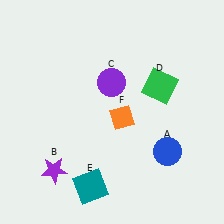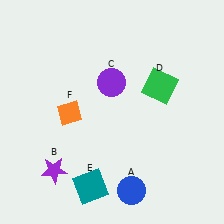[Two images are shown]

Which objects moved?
The objects that moved are: the blue circle (A), the orange diamond (F).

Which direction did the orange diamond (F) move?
The orange diamond (F) moved left.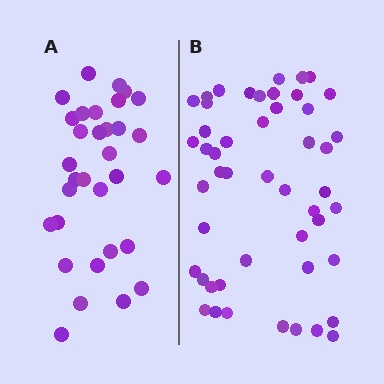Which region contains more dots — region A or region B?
Region B (the right region) has more dots.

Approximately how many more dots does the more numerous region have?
Region B has approximately 15 more dots than region A.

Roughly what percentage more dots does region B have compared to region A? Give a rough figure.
About 55% more.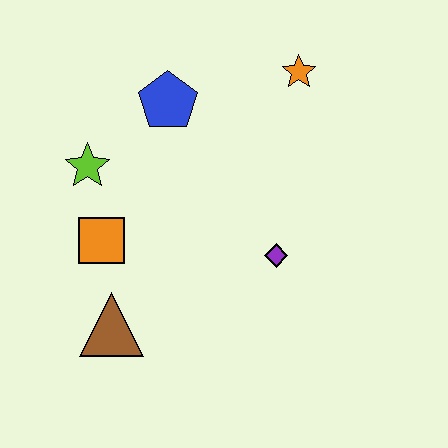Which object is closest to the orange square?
The lime star is closest to the orange square.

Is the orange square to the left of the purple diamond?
Yes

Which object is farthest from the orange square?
The orange star is farthest from the orange square.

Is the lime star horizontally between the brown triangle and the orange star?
No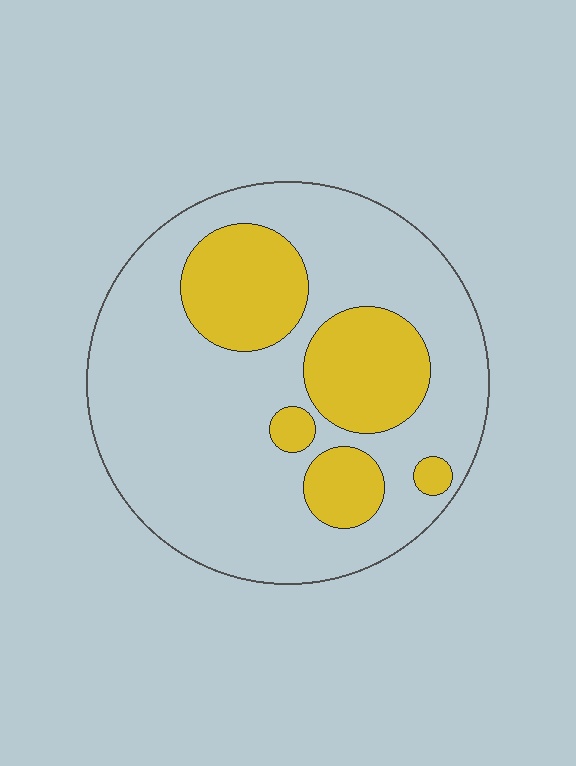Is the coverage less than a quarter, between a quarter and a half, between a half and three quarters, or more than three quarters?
Between a quarter and a half.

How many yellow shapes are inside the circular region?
5.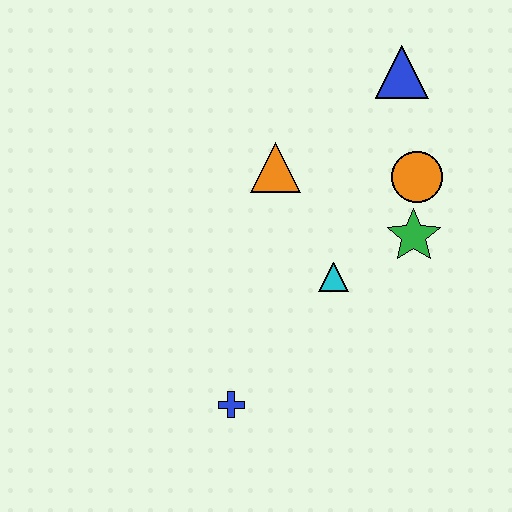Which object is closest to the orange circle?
The green star is closest to the orange circle.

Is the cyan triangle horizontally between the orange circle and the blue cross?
Yes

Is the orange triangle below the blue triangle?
Yes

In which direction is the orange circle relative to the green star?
The orange circle is above the green star.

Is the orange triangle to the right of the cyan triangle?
No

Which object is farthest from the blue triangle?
The blue cross is farthest from the blue triangle.